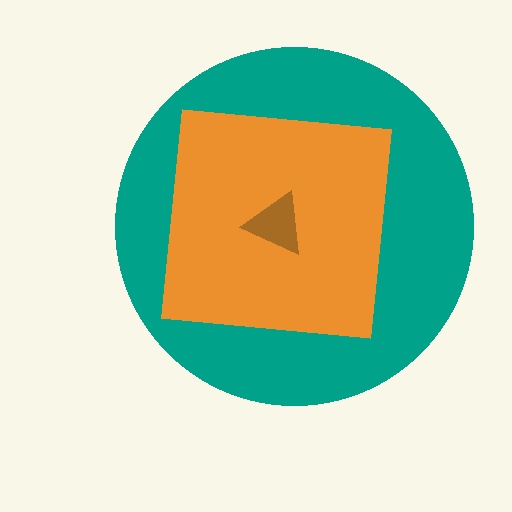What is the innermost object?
The brown triangle.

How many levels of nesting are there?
3.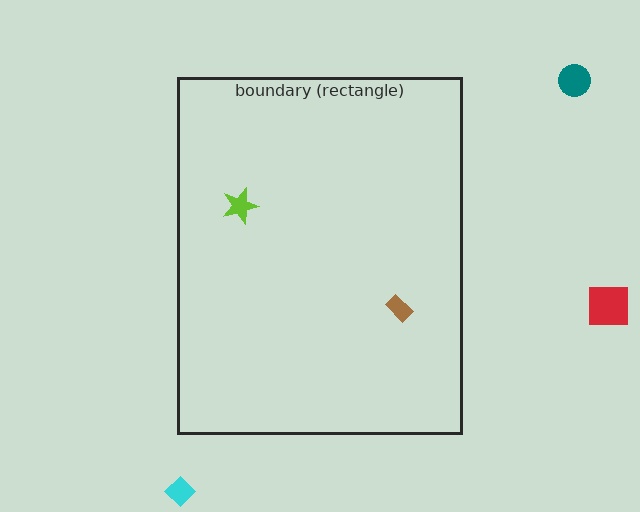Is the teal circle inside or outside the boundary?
Outside.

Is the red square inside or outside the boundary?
Outside.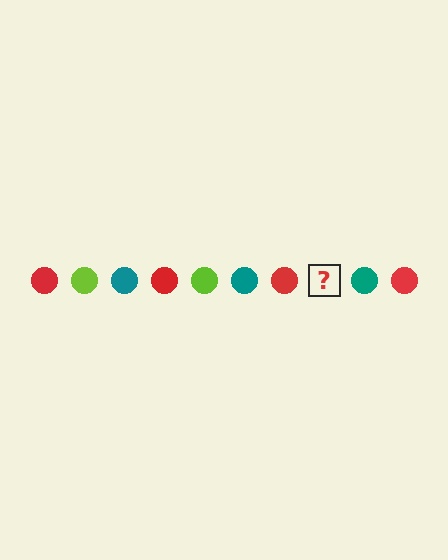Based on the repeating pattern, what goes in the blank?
The blank should be a lime circle.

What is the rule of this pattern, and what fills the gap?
The rule is that the pattern cycles through red, lime, teal circles. The gap should be filled with a lime circle.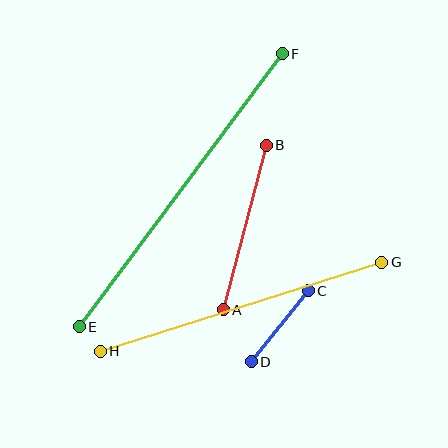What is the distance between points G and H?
The distance is approximately 295 pixels.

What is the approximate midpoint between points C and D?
The midpoint is at approximately (280, 326) pixels.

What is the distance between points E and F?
The distance is approximately 341 pixels.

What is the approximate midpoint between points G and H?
The midpoint is at approximately (241, 307) pixels.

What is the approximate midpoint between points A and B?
The midpoint is at approximately (245, 228) pixels.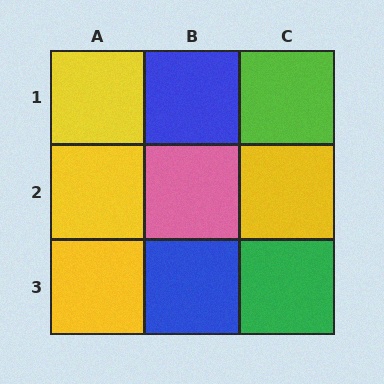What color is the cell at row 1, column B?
Blue.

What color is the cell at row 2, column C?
Yellow.